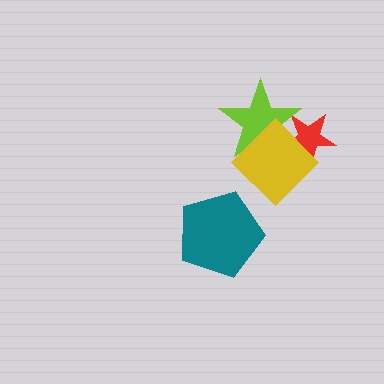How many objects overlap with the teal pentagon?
0 objects overlap with the teal pentagon.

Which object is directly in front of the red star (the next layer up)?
The lime star is directly in front of the red star.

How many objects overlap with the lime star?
2 objects overlap with the lime star.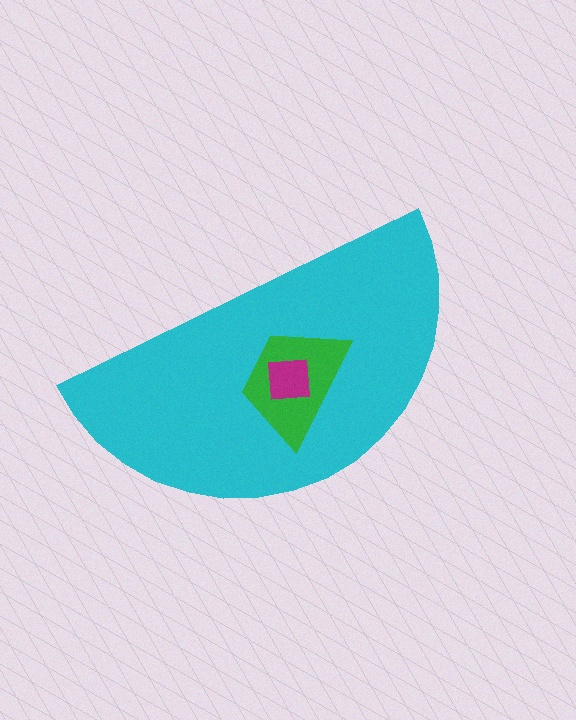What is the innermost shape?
The magenta square.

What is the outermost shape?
The cyan semicircle.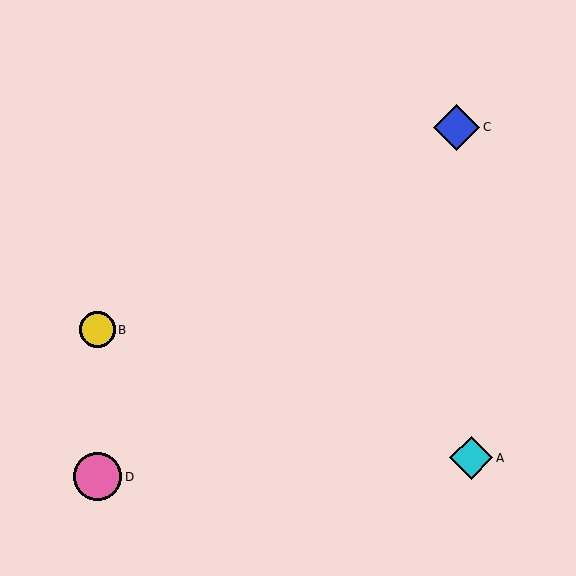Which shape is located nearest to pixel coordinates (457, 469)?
The cyan diamond (labeled A) at (471, 458) is nearest to that location.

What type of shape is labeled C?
Shape C is a blue diamond.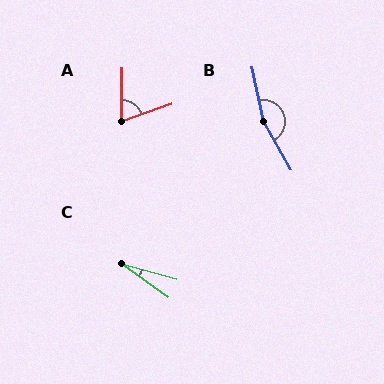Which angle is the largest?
B, at approximately 162 degrees.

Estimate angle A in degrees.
Approximately 70 degrees.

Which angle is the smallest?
C, at approximately 21 degrees.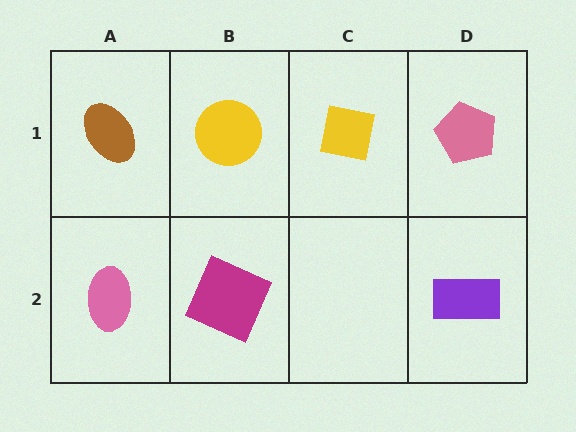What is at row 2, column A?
A pink ellipse.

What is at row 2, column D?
A purple rectangle.